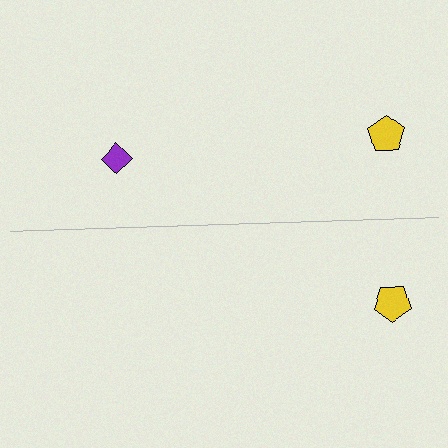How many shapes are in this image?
There are 3 shapes in this image.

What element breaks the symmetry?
A purple diamond is missing from the bottom side.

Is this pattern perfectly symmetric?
No, the pattern is not perfectly symmetric. A purple diamond is missing from the bottom side.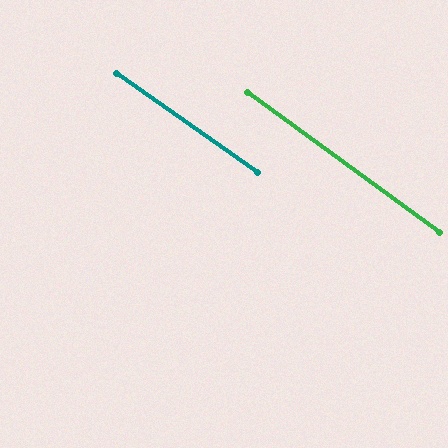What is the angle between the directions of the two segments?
Approximately 1 degree.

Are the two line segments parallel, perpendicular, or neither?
Parallel — their directions differ by only 1.1°.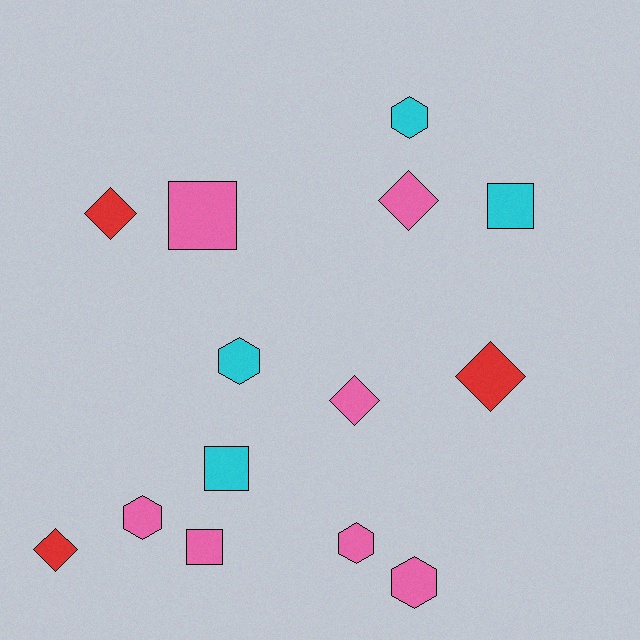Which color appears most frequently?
Pink, with 7 objects.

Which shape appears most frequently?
Hexagon, with 5 objects.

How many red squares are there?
There are no red squares.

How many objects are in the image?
There are 14 objects.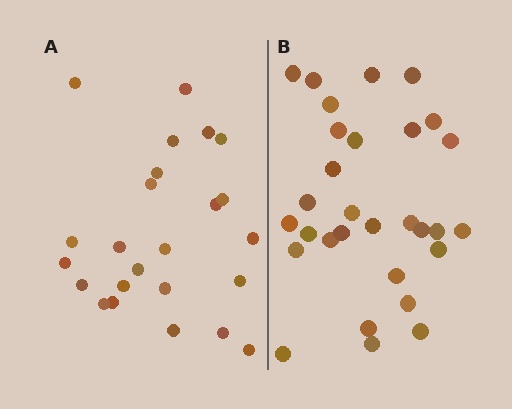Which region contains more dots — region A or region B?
Region B (the right region) has more dots.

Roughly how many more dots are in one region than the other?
Region B has about 6 more dots than region A.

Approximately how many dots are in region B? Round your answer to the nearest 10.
About 30 dots.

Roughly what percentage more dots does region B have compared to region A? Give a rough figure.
About 25% more.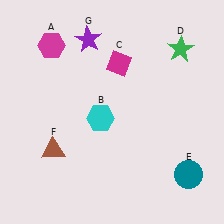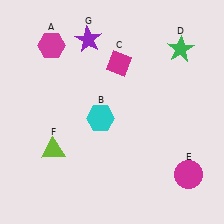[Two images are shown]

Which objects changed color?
E changed from teal to magenta. F changed from brown to lime.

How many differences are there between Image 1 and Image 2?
There are 2 differences between the two images.